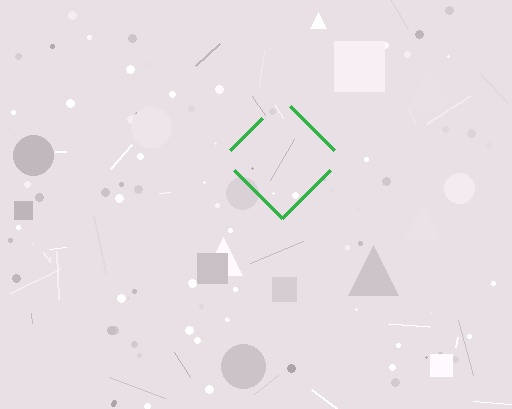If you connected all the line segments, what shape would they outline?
They would outline a diamond.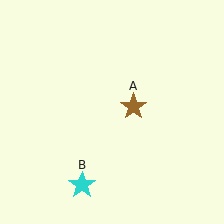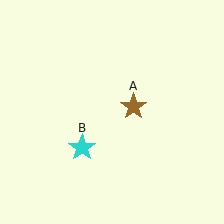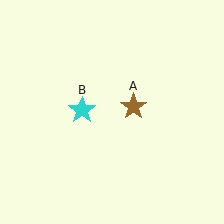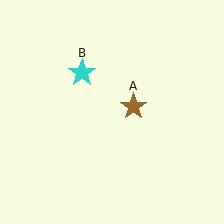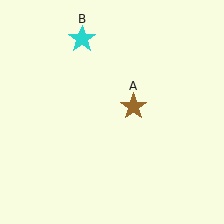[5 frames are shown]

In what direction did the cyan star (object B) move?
The cyan star (object B) moved up.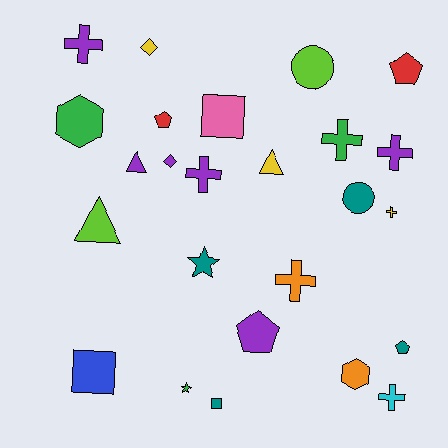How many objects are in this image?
There are 25 objects.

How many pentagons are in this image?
There are 4 pentagons.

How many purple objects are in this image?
There are 6 purple objects.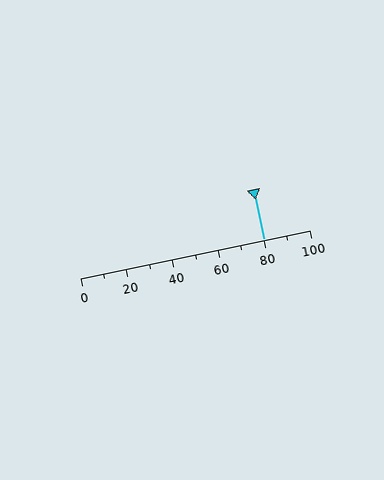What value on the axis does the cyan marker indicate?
The marker indicates approximately 80.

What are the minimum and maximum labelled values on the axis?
The axis runs from 0 to 100.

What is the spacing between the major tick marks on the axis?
The major ticks are spaced 20 apart.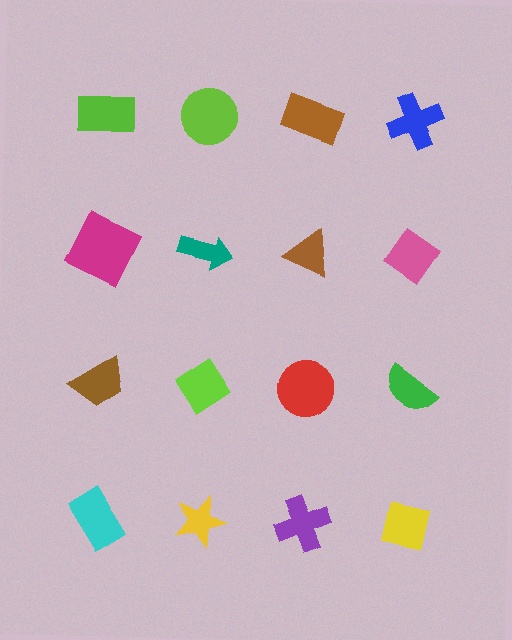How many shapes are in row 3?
4 shapes.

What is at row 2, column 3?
A brown triangle.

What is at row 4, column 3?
A purple cross.